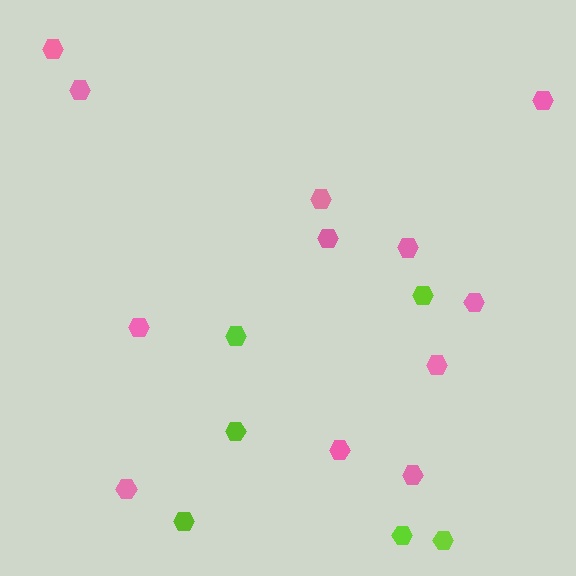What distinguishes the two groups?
There are 2 groups: one group of pink hexagons (12) and one group of lime hexagons (6).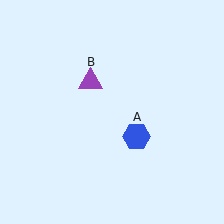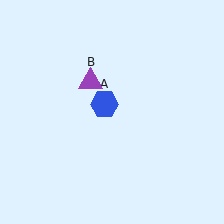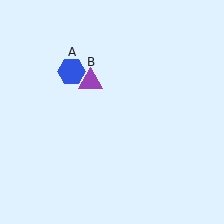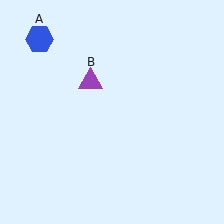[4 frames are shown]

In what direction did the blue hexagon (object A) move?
The blue hexagon (object A) moved up and to the left.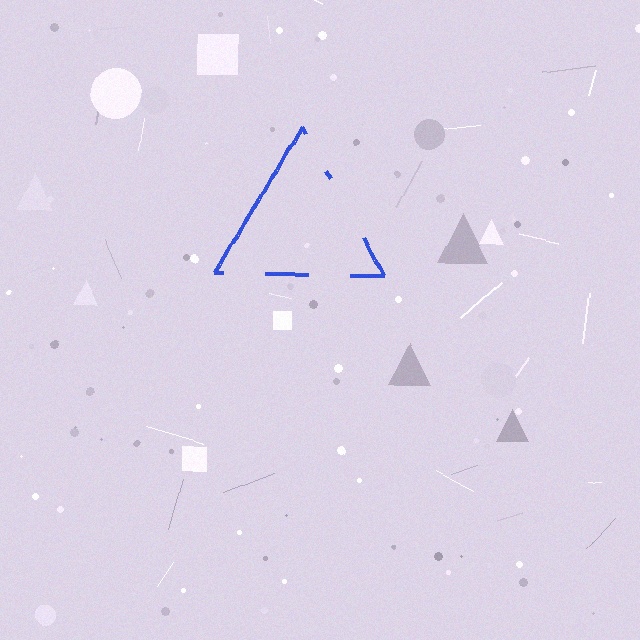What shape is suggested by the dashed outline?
The dashed outline suggests a triangle.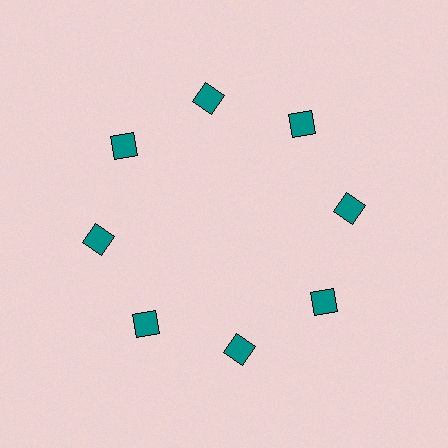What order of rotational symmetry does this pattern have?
This pattern has 8-fold rotational symmetry.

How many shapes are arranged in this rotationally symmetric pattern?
There are 8 shapes, arranged in 8 groups of 1.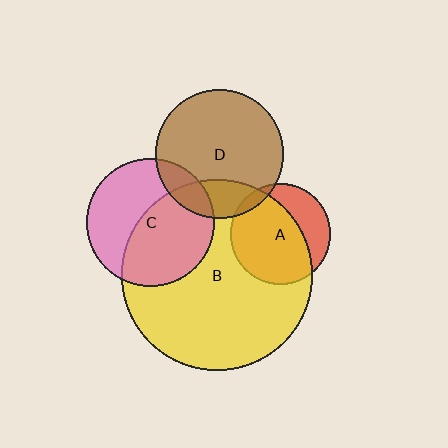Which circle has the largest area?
Circle B (yellow).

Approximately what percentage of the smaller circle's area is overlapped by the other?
Approximately 20%.